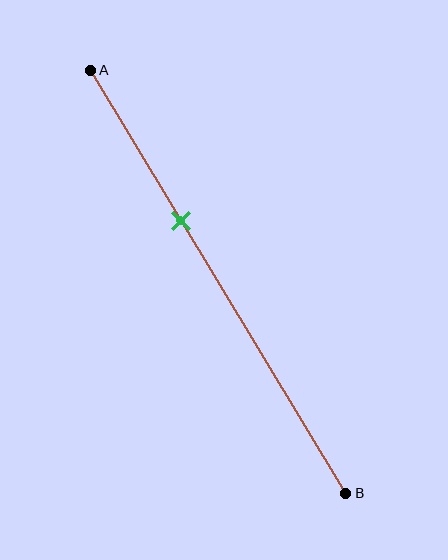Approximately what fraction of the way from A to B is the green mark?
The green mark is approximately 35% of the way from A to B.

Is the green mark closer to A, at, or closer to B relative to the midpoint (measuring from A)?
The green mark is closer to point A than the midpoint of segment AB.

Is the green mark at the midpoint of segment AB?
No, the mark is at about 35% from A, not at the 50% midpoint.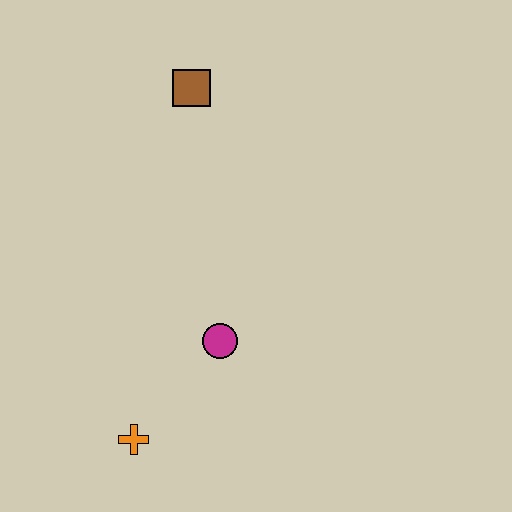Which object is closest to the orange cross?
The magenta circle is closest to the orange cross.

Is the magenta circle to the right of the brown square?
Yes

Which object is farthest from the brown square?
The orange cross is farthest from the brown square.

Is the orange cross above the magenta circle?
No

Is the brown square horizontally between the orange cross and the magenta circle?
Yes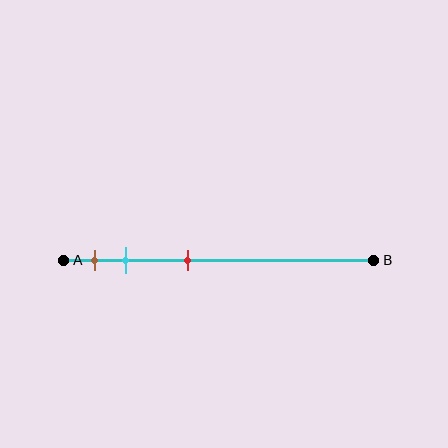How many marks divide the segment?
There are 3 marks dividing the segment.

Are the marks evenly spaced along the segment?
No, the marks are not evenly spaced.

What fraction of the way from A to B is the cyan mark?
The cyan mark is approximately 20% (0.2) of the way from A to B.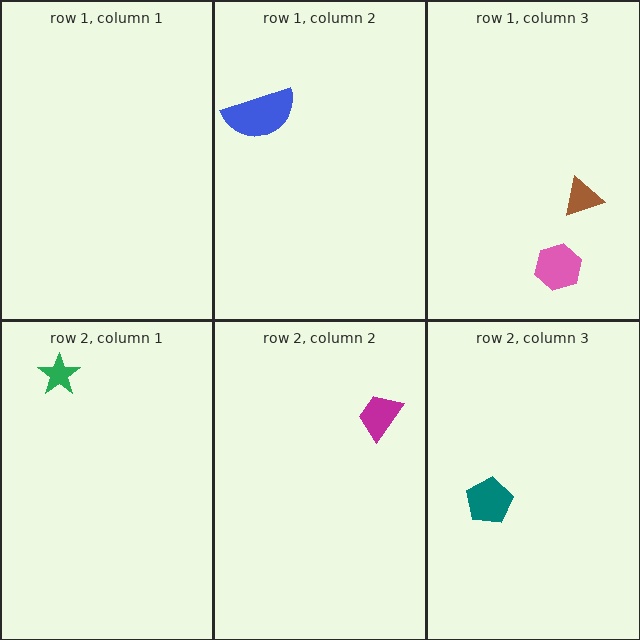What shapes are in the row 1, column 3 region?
The brown triangle, the pink hexagon.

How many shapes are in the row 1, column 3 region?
2.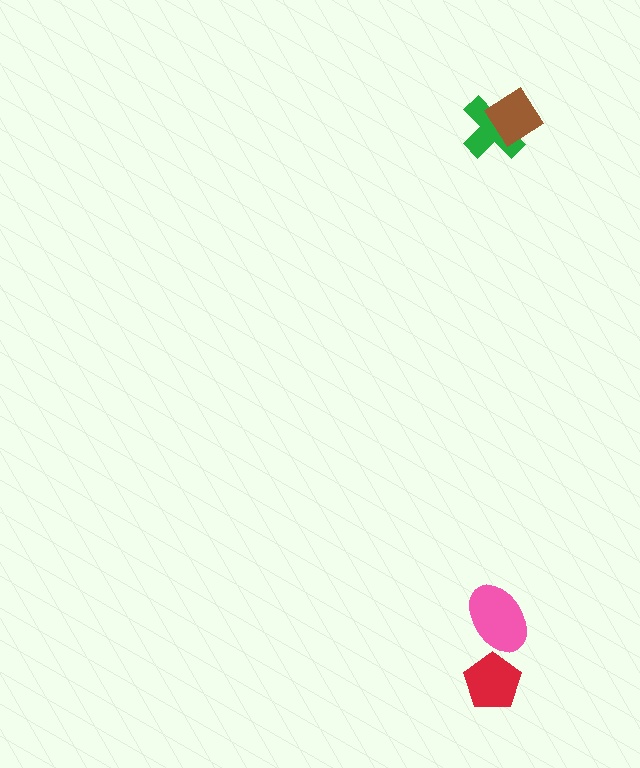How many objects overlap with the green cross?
1 object overlaps with the green cross.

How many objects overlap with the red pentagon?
0 objects overlap with the red pentagon.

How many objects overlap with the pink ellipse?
0 objects overlap with the pink ellipse.